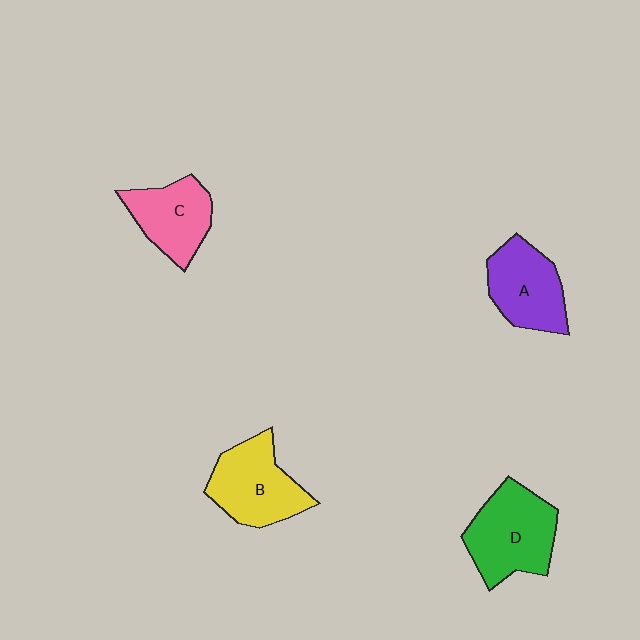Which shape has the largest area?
Shape D (green).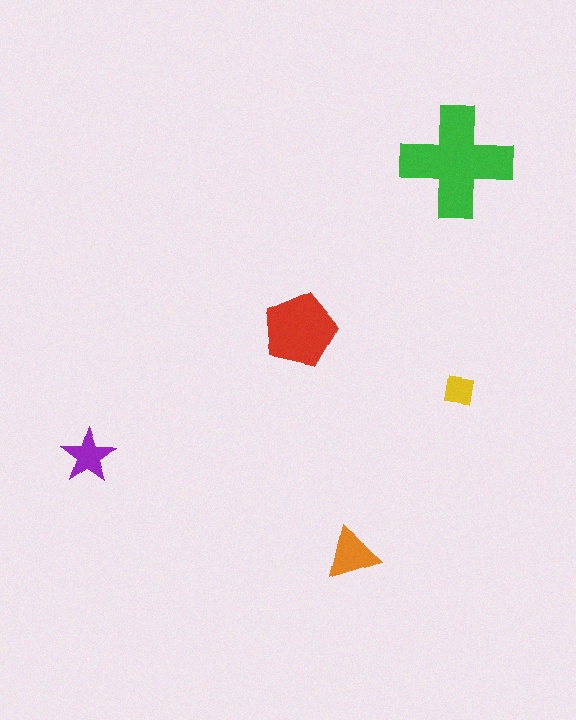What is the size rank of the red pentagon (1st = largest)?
2nd.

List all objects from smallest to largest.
The yellow square, the purple star, the orange triangle, the red pentagon, the green cross.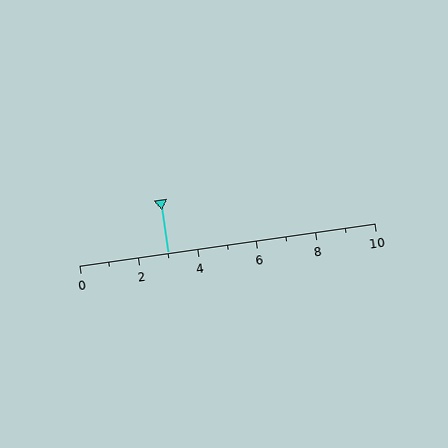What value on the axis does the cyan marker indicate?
The marker indicates approximately 3.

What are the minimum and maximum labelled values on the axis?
The axis runs from 0 to 10.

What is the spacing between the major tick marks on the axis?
The major ticks are spaced 2 apart.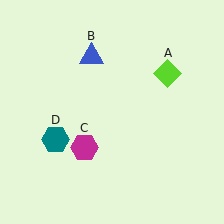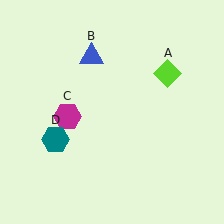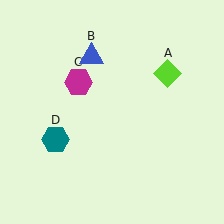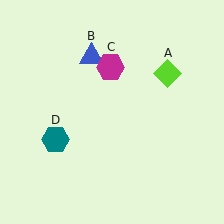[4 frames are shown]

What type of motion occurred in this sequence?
The magenta hexagon (object C) rotated clockwise around the center of the scene.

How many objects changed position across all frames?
1 object changed position: magenta hexagon (object C).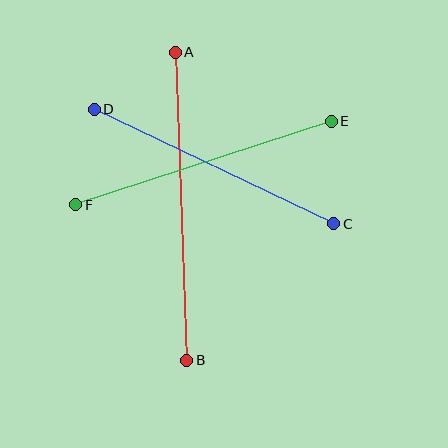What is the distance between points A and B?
The distance is approximately 308 pixels.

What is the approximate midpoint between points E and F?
The midpoint is at approximately (204, 163) pixels.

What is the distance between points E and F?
The distance is approximately 268 pixels.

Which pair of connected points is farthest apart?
Points A and B are farthest apart.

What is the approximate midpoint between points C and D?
The midpoint is at approximately (214, 167) pixels.